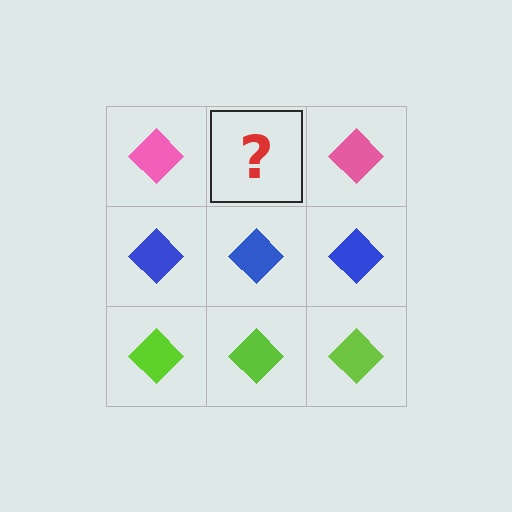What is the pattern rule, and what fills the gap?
The rule is that each row has a consistent color. The gap should be filled with a pink diamond.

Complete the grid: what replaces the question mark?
The question mark should be replaced with a pink diamond.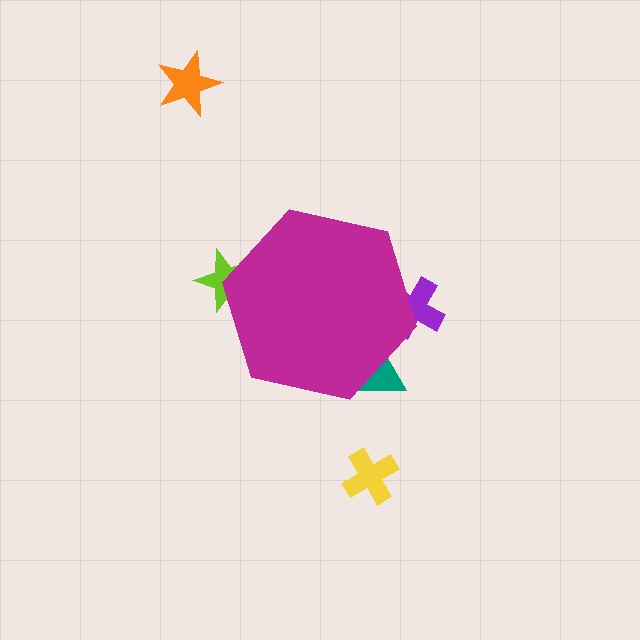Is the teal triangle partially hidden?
Yes, the teal triangle is partially hidden behind the magenta hexagon.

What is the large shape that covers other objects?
A magenta hexagon.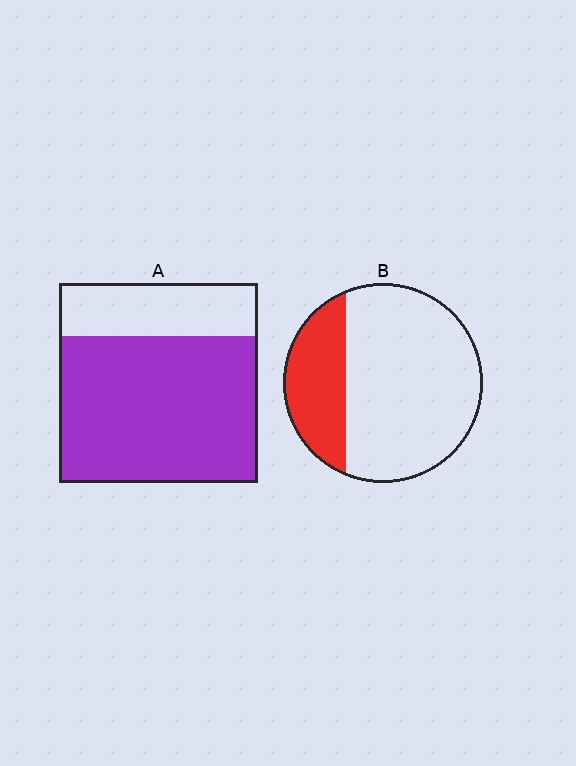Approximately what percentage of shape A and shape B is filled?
A is approximately 75% and B is approximately 25%.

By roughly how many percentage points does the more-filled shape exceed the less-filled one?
By roughly 45 percentage points (A over B).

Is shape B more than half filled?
No.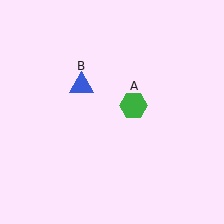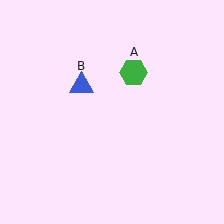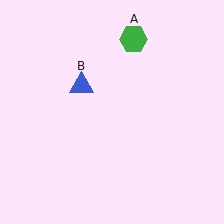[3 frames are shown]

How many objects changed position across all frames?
1 object changed position: green hexagon (object A).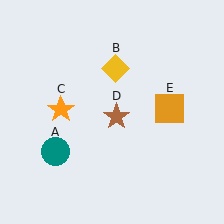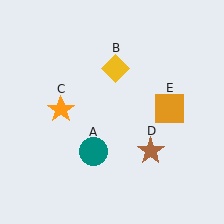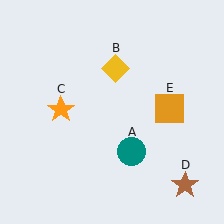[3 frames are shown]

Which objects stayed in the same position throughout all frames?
Yellow diamond (object B) and orange star (object C) and orange square (object E) remained stationary.